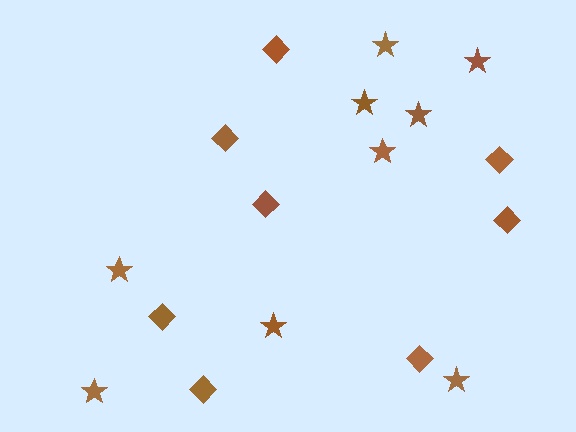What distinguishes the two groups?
There are 2 groups: one group of diamonds (8) and one group of stars (9).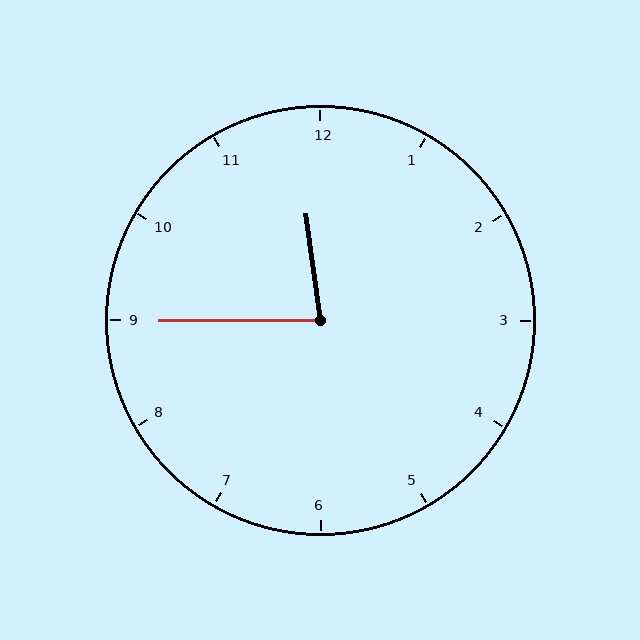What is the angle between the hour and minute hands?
Approximately 82 degrees.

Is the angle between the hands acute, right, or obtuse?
It is acute.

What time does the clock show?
11:45.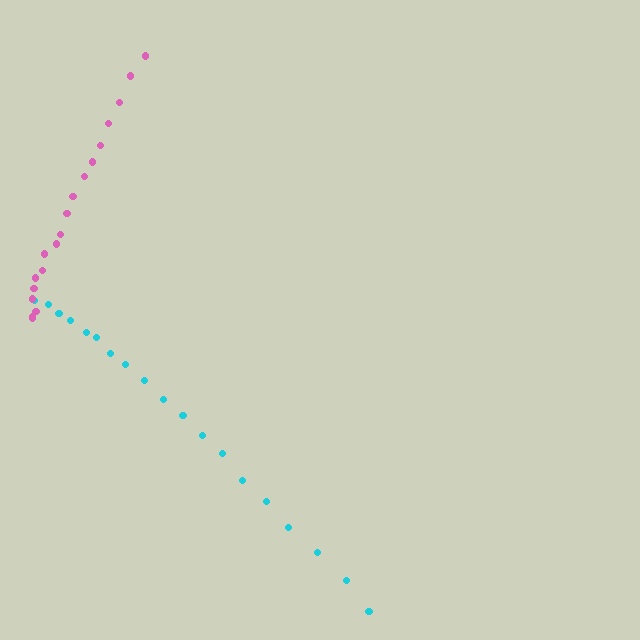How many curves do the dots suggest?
There are 2 distinct paths.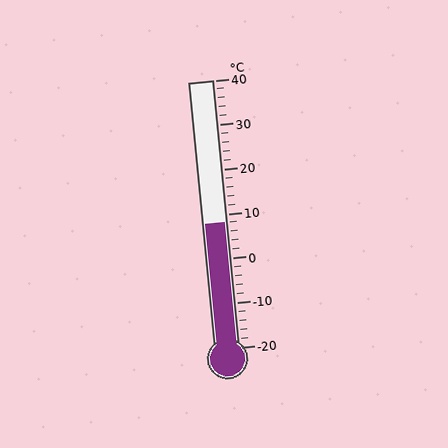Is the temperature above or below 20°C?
The temperature is below 20°C.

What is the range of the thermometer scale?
The thermometer scale ranges from -20°C to 40°C.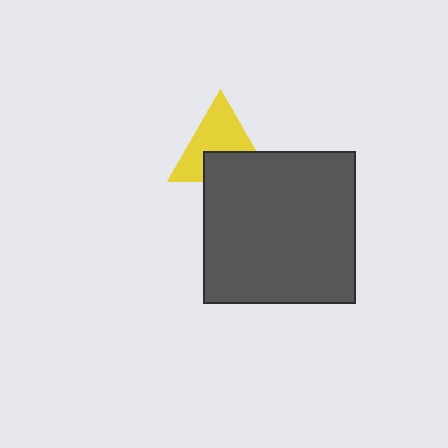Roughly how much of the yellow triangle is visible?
About half of it is visible (roughly 63%).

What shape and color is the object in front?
The object in front is a dark gray square.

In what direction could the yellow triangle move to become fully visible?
The yellow triangle could move up. That would shift it out from behind the dark gray square entirely.